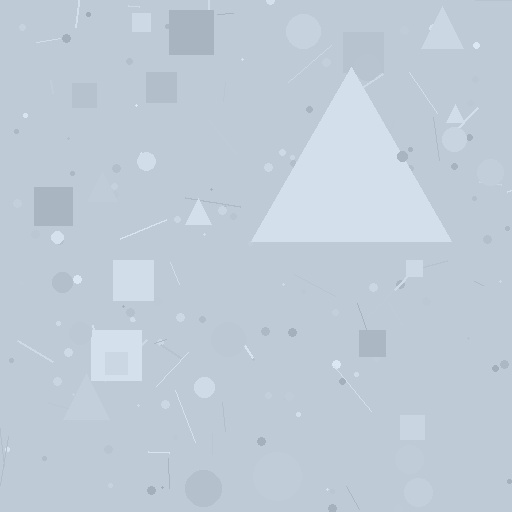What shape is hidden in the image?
A triangle is hidden in the image.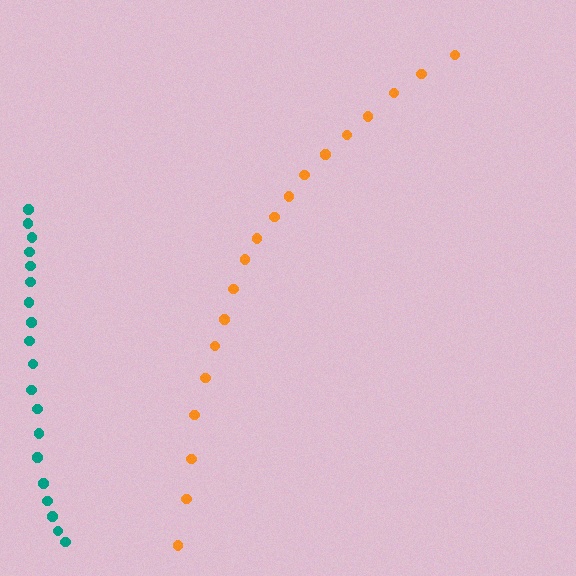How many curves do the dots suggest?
There are 2 distinct paths.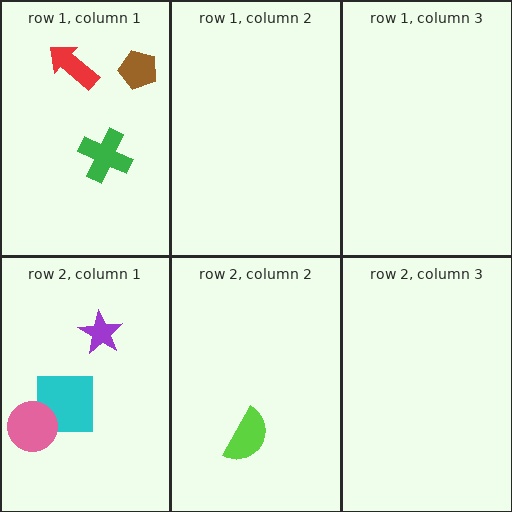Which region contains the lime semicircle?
The row 2, column 2 region.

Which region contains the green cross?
The row 1, column 1 region.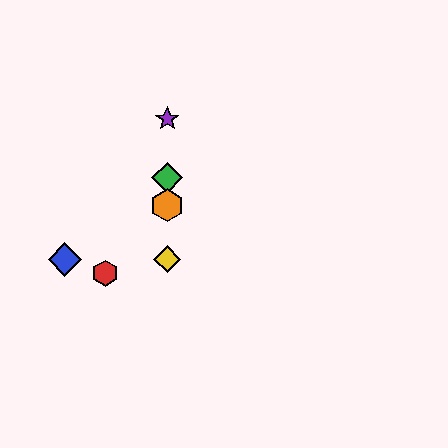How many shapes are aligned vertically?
4 shapes (the green diamond, the yellow diamond, the purple star, the orange hexagon) are aligned vertically.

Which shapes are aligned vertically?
The green diamond, the yellow diamond, the purple star, the orange hexagon are aligned vertically.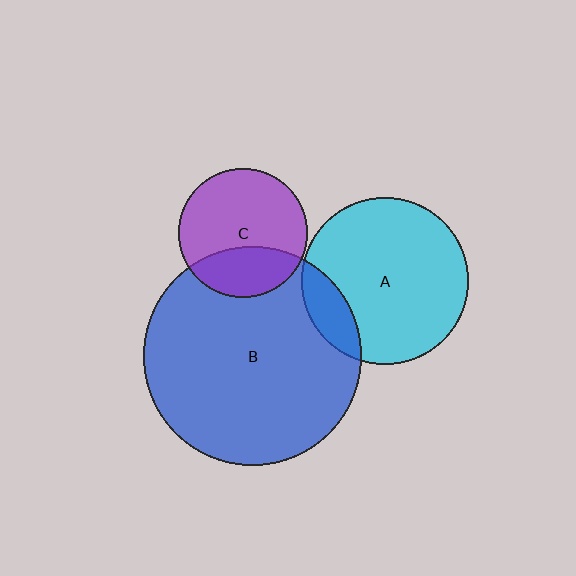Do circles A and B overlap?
Yes.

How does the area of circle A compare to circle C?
Approximately 1.7 times.